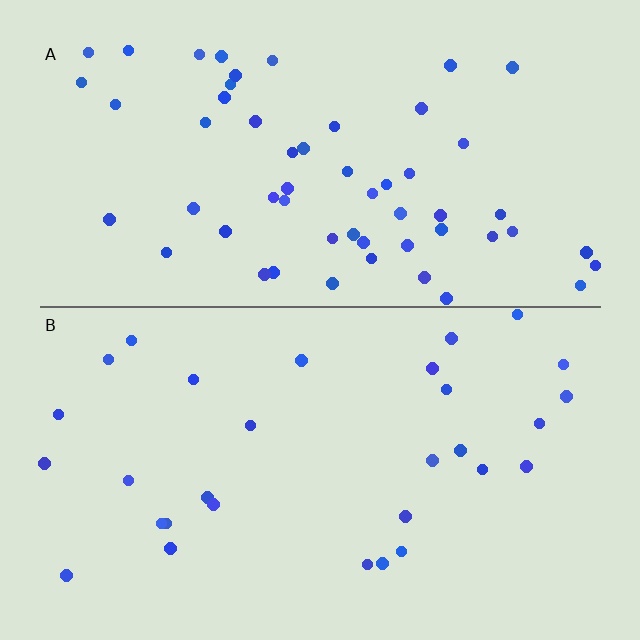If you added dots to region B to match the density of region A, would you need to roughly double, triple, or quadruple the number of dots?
Approximately double.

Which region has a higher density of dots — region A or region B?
A (the top).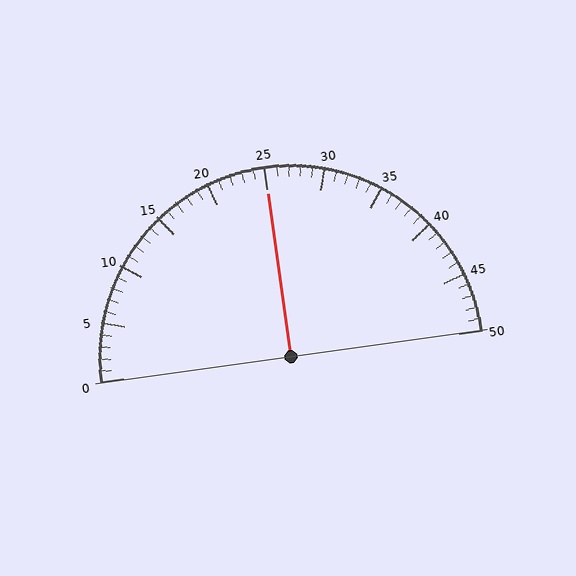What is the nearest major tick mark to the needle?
The nearest major tick mark is 25.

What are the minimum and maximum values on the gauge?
The gauge ranges from 0 to 50.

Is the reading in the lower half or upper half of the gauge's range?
The reading is in the upper half of the range (0 to 50).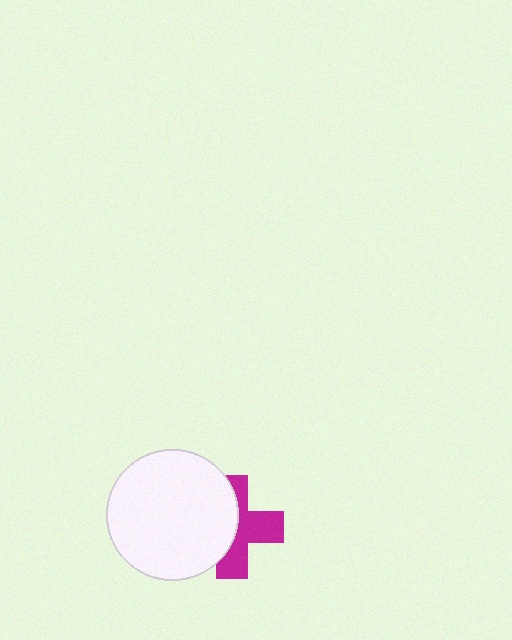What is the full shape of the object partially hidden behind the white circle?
The partially hidden object is a magenta cross.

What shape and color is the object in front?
The object in front is a white circle.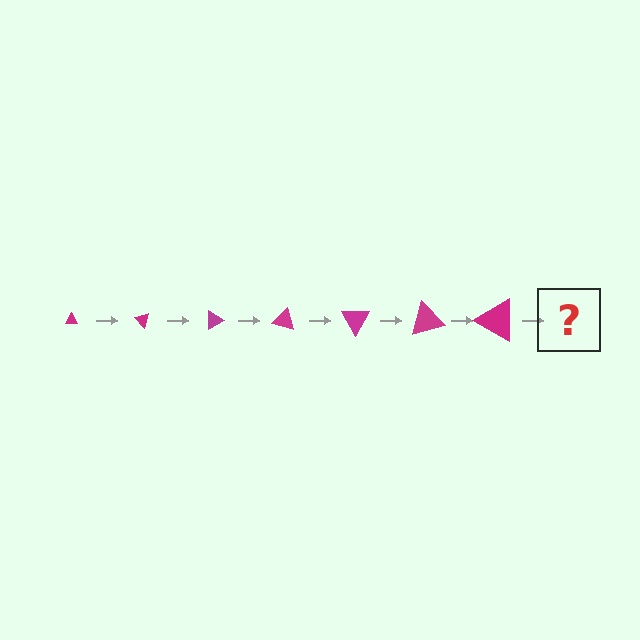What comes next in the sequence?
The next element should be a triangle, larger than the previous one and rotated 315 degrees from the start.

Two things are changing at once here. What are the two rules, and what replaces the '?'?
The two rules are that the triangle grows larger each step and it rotates 45 degrees each step. The '?' should be a triangle, larger than the previous one and rotated 315 degrees from the start.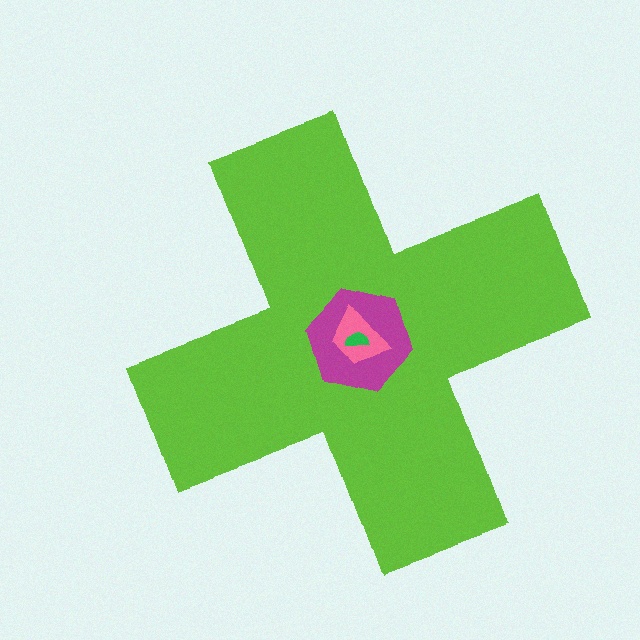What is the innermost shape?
The green semicircle.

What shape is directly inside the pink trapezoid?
The green semicircle.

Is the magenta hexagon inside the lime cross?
Yes.